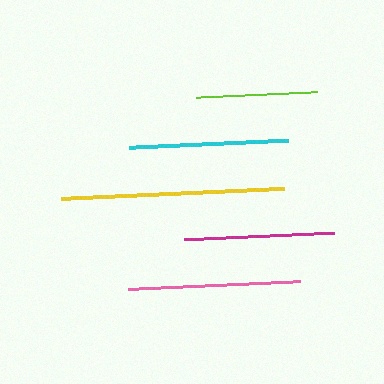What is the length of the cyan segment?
The cyan segment is approximately 159 pixels long.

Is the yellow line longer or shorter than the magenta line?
The yellow line is longer than the magenta line.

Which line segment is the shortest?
The lime line is the shortest at approximately 121 pixels.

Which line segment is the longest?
The yellow line is the longest at approximately 224 pixels.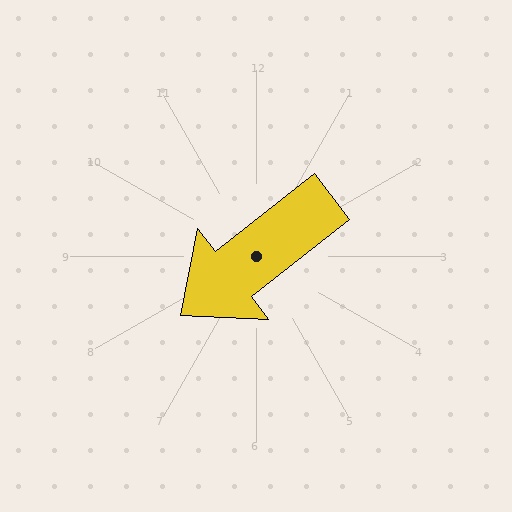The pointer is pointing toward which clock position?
Roughly 8 o'clock.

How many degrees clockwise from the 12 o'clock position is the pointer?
Approximately 232 degrees.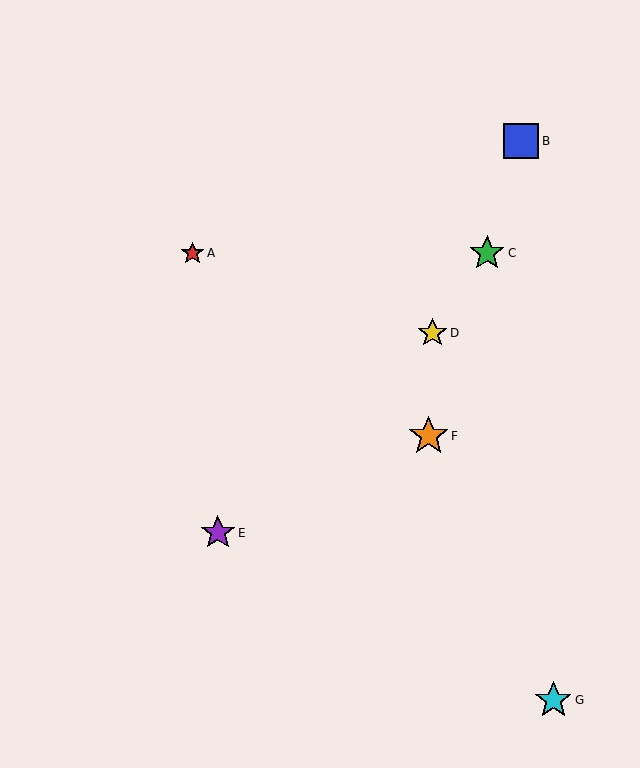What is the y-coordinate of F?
Object F is at y≈436.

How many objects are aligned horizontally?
2 objects (A, C) are aligned horizontally.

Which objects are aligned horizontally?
Objects A, C are aligned horizontally.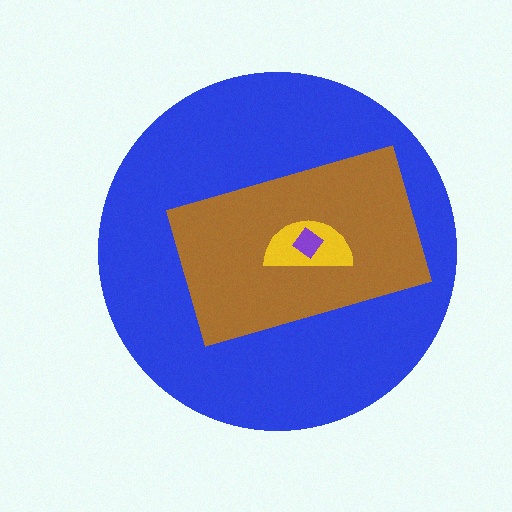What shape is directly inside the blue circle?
The brown rectangle.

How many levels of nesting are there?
4.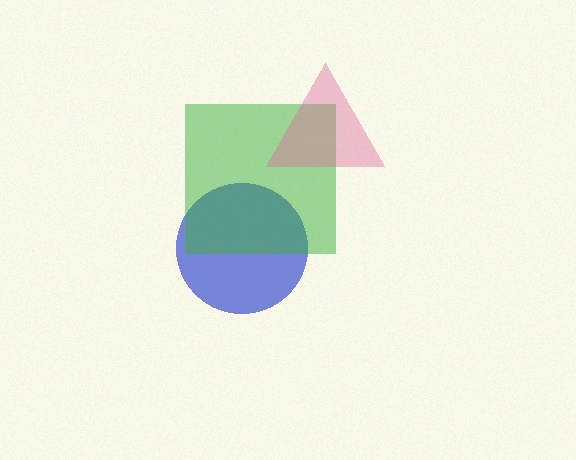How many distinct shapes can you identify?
There are 3 distinct shapes: a blue circle, a green square, a pink triangle.